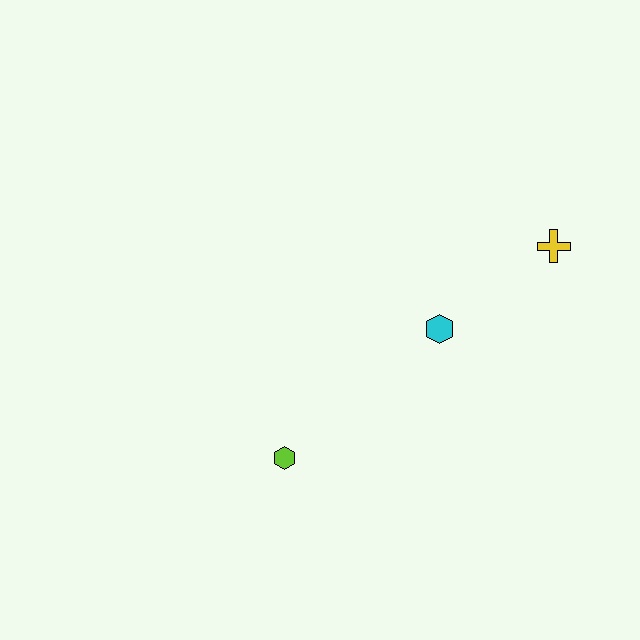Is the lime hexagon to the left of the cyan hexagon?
Yes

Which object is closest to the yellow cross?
The cyan hexagon is closest to the yellow cross.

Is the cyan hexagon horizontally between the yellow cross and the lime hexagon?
Yes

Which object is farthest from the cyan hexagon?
The lime hexagon is farthest from the cyan hexagon.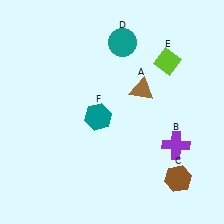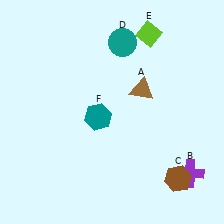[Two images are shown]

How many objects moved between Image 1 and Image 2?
2 objects moved between the two images.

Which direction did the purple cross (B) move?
The purple cross (B) moved down.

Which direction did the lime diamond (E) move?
The lime diamond (E) moved up.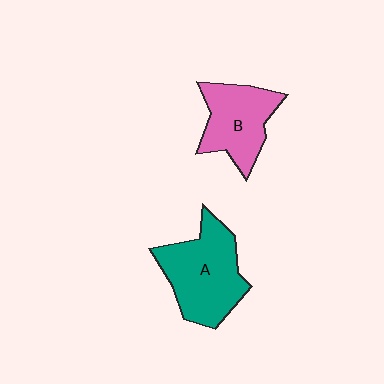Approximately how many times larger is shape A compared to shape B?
Approximately 1.3 times.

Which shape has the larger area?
Shape A (teal).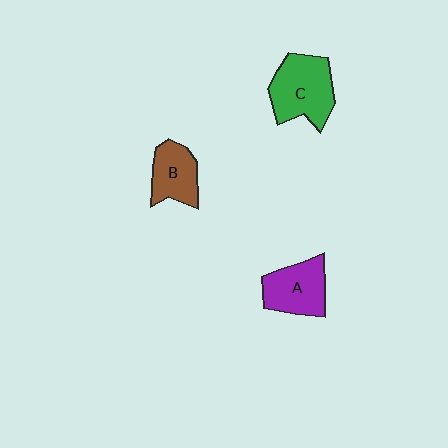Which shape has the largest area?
Shape C (green).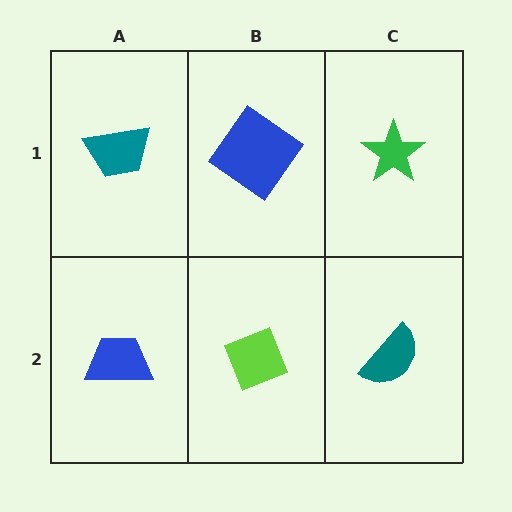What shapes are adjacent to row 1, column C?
A teal semicircle (row 2, column C), a blue diamond (row 1, column B).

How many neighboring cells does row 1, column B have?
3.